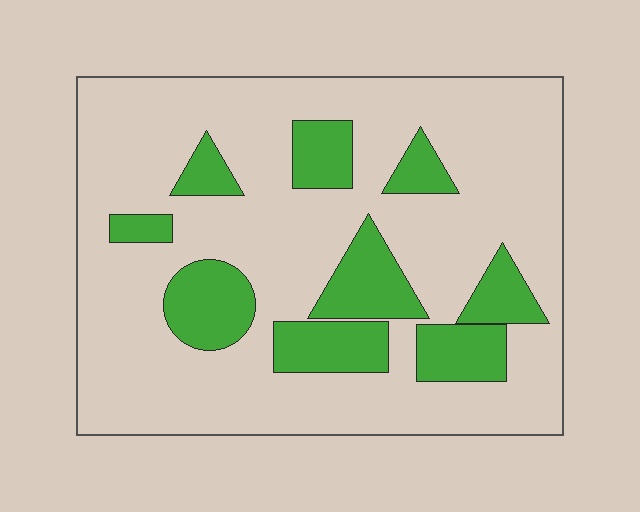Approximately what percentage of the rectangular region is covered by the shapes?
Approximately 25%.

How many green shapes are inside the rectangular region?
9.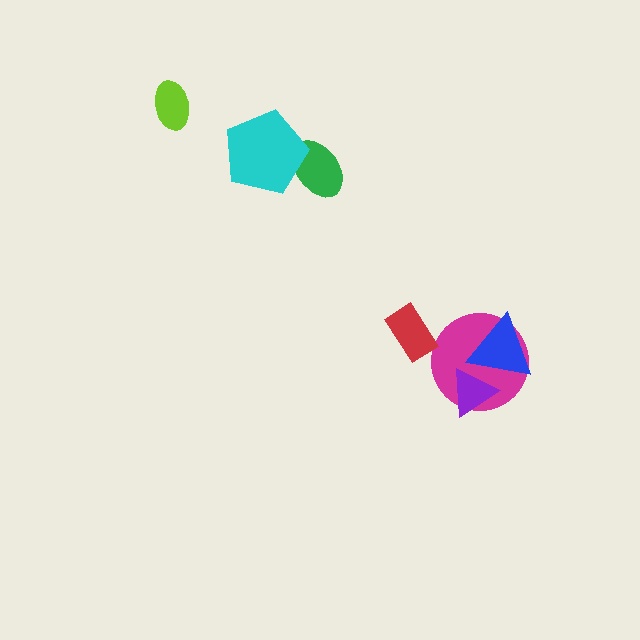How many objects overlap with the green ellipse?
1 object overlaps with the green ellipse.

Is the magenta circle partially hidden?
Yes, it is partially covered by another shape.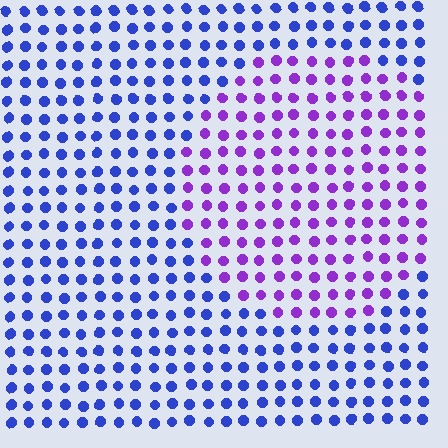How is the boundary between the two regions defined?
The boundary is defined purely by a slight shift in hue (about 47 degrees). Spacing, size, and orientation are identical on both sides.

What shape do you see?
I see a circle.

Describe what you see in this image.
The image is filled with small blue elements in a uniform arrangement. A circle-shaped region is visible where the elements are tinted to a slightly different hue, forming a subtle color boundary.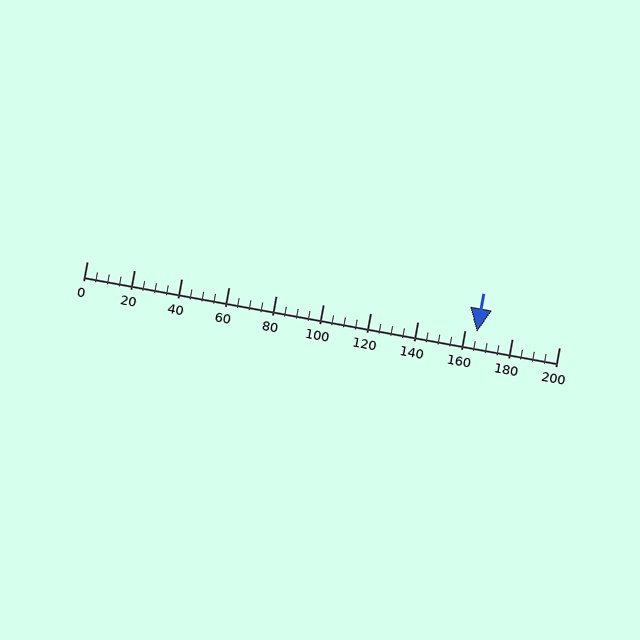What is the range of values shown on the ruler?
The ruler shows values from 0 to 200.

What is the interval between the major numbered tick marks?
The major tick marks are spaced 20 units apart.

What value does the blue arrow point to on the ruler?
The blue arrow points to approximately 165.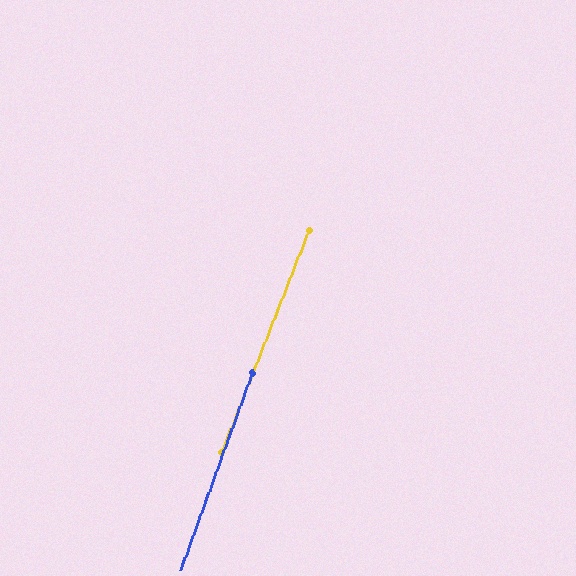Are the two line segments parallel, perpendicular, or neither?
Parallel — their directions differ by only 1.5°.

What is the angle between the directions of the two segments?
Approximately 1 degree.